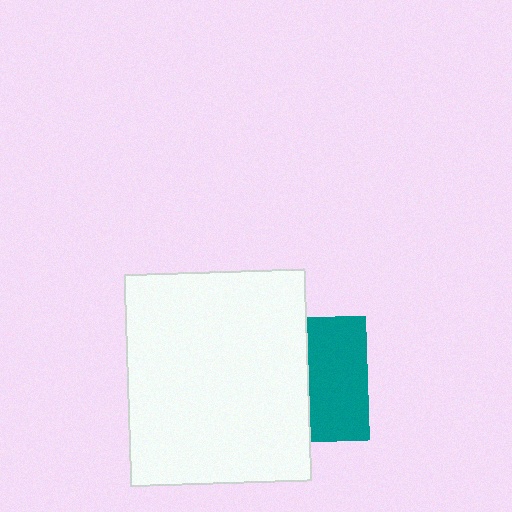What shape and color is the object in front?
The object in front is a white rectangle.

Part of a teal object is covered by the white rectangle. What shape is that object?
It is a square.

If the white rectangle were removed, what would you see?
You would see the complete teal square.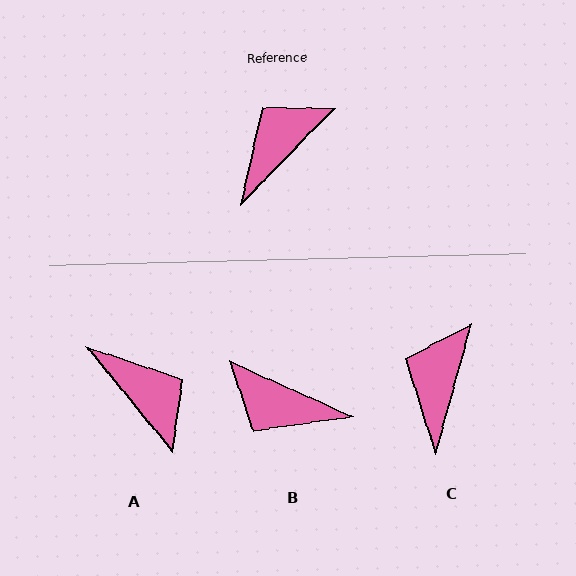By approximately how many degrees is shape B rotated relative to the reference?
Approximately 110 degrees counter-clockwise.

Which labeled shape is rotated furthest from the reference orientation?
B, about 110 degrees away.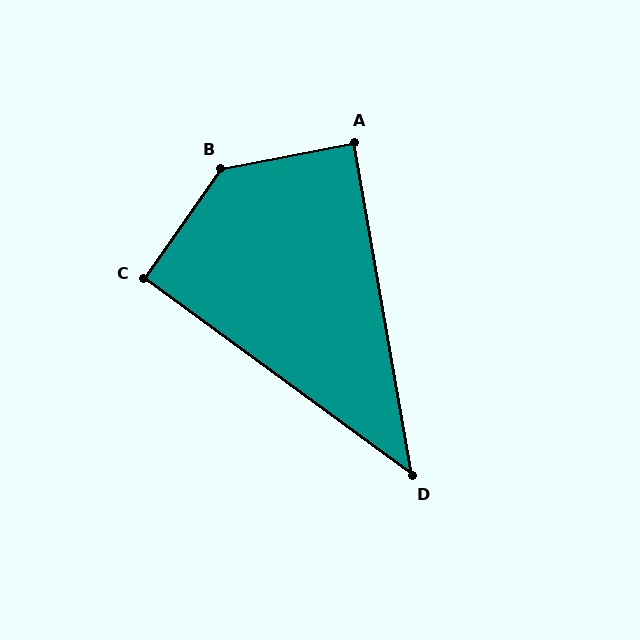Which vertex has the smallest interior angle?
D, at approximately 44 degrees.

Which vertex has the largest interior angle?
B, at approximately 136 degrees.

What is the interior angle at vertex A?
Approximately 89 degrees (approximately right).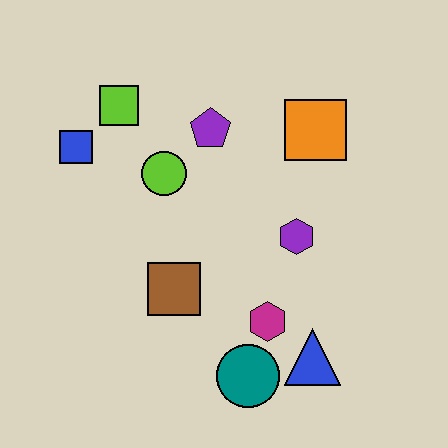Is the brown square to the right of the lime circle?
Yes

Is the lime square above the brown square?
Yes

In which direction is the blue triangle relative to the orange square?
The blue triangle is below the orange square.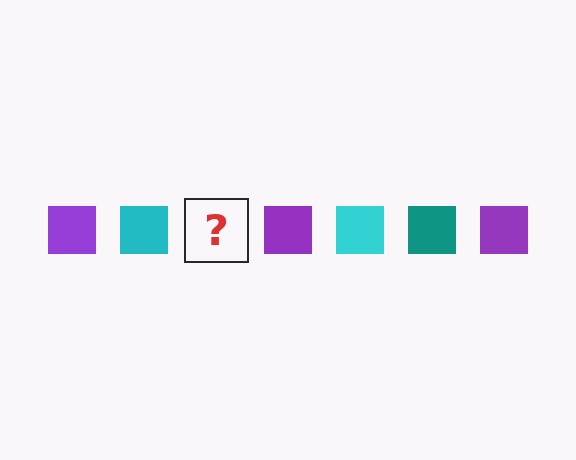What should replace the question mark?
The question mark should be replaced with a teal square.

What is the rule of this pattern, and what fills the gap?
The rule is that the pattern cycles through purple, cyan, teal squares. The gap should be filled with a teal square.